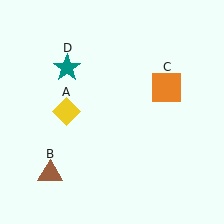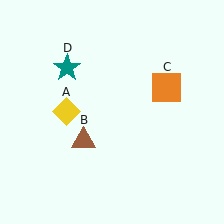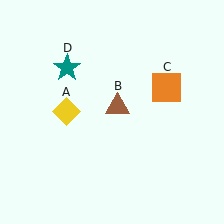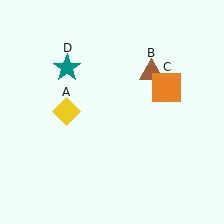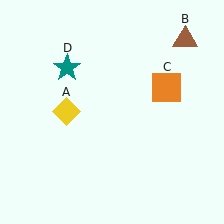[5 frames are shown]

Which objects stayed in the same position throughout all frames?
Yellow diamond (object A) and orange square (object C) and teal star (object D) remained stationary.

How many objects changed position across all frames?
1 object changed position: brown triangle (object B).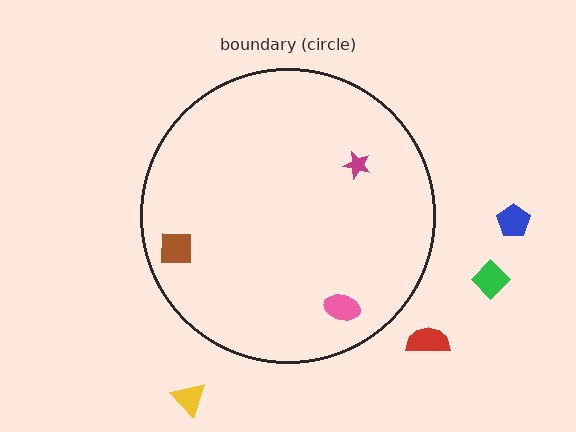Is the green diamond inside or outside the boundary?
Outside.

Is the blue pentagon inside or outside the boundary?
Outside.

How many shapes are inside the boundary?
3 inside, 4 outside.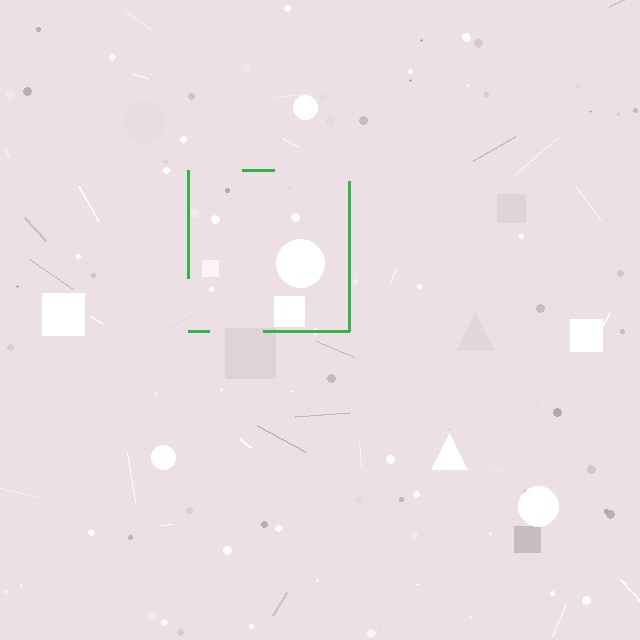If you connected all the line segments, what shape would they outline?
They would outline a square.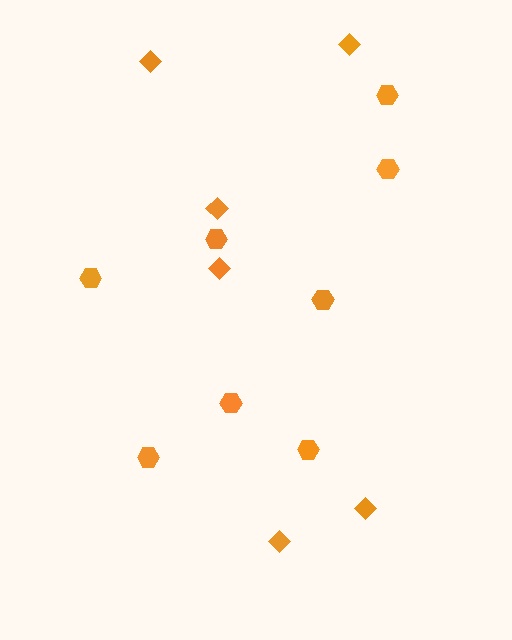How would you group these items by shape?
There are 2 groups: one group of hexagons (8) and one group of diamonds (6).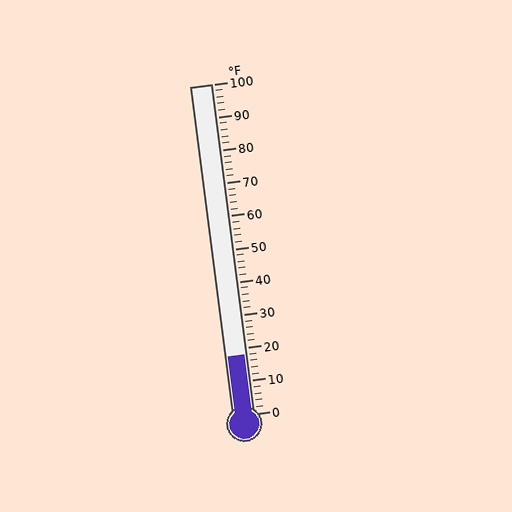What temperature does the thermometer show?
The thermometer shows approximately 18°F.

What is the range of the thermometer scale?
The thermometer scale ranges from 0°F to 100°F.